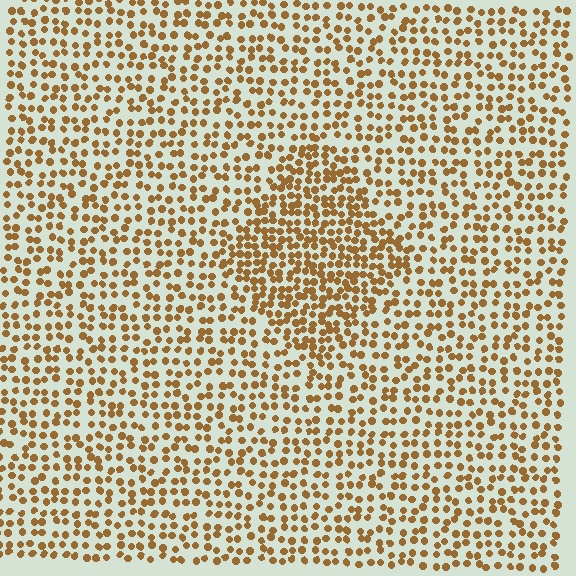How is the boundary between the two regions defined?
The boundary is defined by a change in element density (approximately 1.7x ratio). All elements are the same color, size, and shape.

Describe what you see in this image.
The image contains small brown elements arranged at two different densities. A diamond-shaped region is visible where the elements are more densely packed than the surrounding area.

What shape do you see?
I see a diamond.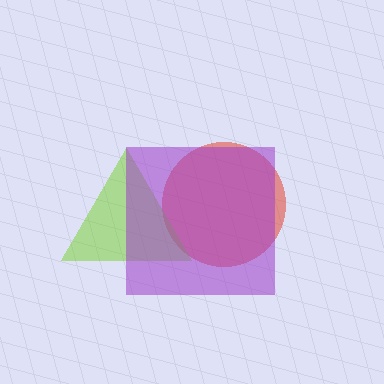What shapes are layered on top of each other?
The layered shapes are: a red circle, a lime triangle, a purple square.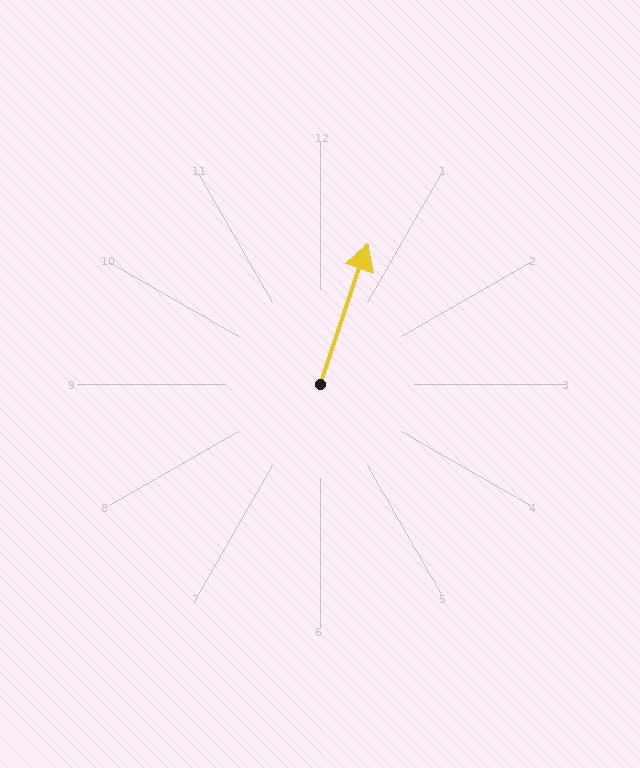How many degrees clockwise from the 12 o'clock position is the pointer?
Approximately 19 degrees.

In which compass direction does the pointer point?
North.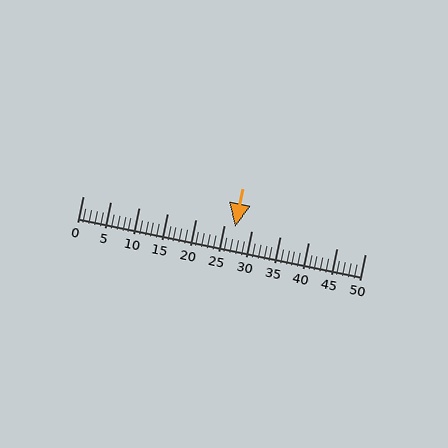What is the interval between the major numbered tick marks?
The major tick marks are spaced 5 units apart.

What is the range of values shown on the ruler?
The ruler shows values from 0 to 50.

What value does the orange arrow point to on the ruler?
The orange arrow points to approximately 27.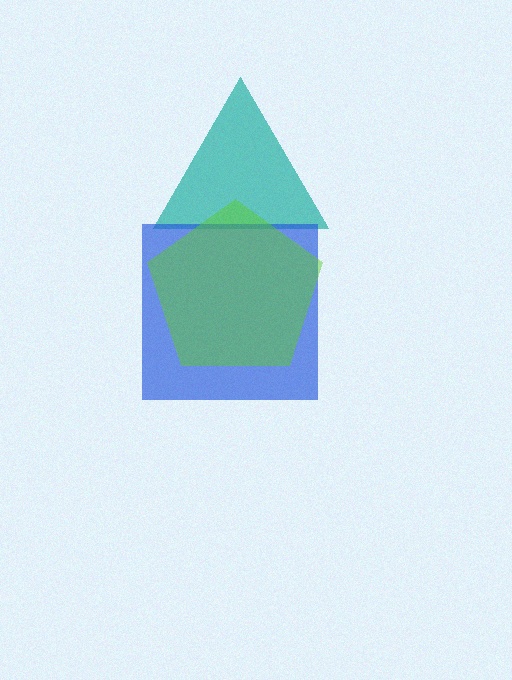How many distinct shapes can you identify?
There are 3 distinct shapes: a teal triangle, a blue square, a lime pentagon.